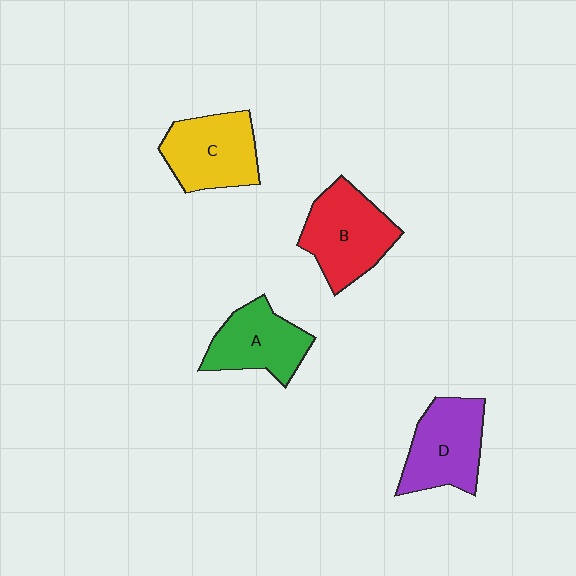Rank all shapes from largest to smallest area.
From largest to smallest: B (red), D (purple), C (yellow), A (green).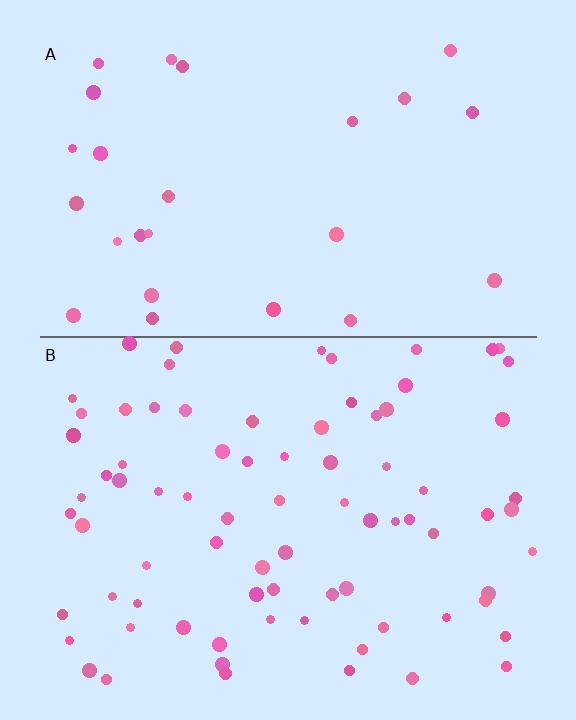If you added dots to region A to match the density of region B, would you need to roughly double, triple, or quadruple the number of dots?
Approximately triple.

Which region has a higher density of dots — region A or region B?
B (the bottom).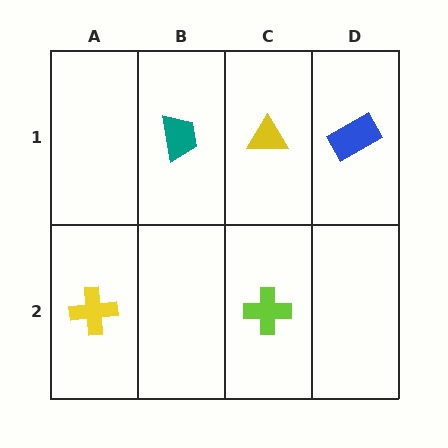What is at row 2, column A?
A yellow cross.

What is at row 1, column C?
A yellow triangle.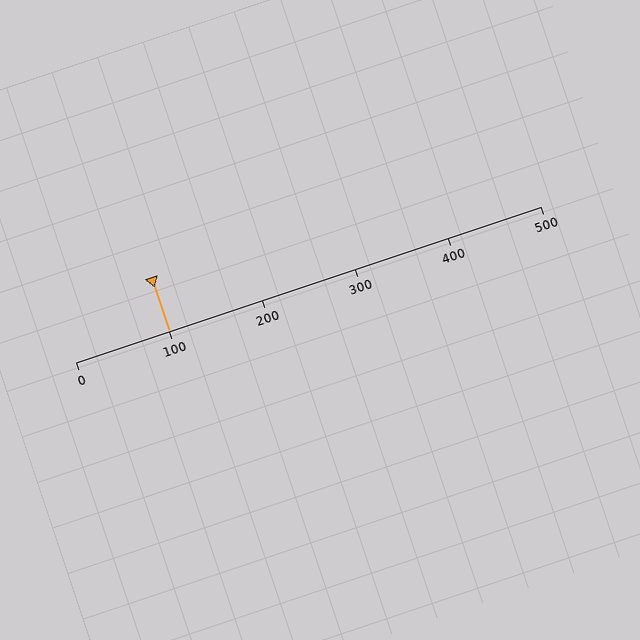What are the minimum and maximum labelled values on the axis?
The axis runs from 0 to 500.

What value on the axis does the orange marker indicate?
The marker indicates approximately 100.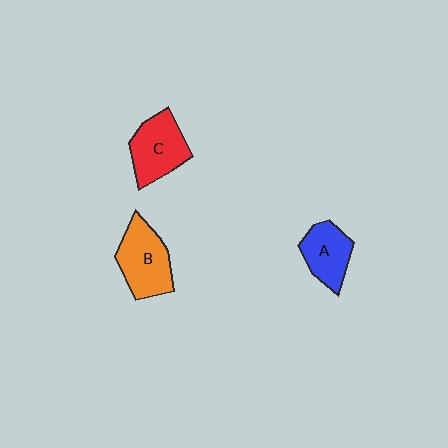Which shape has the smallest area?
Shape A (blue).